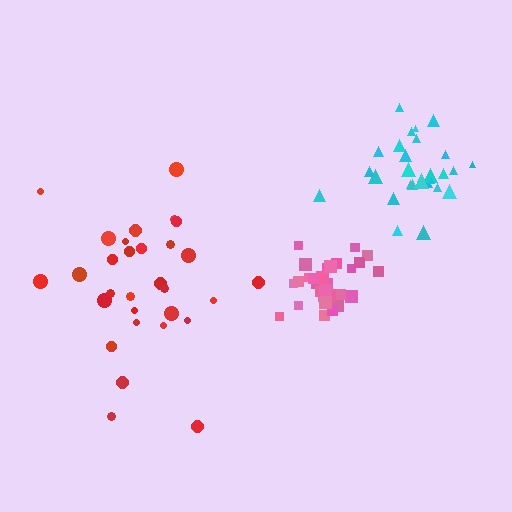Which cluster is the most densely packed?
Pink.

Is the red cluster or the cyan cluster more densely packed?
Cyan.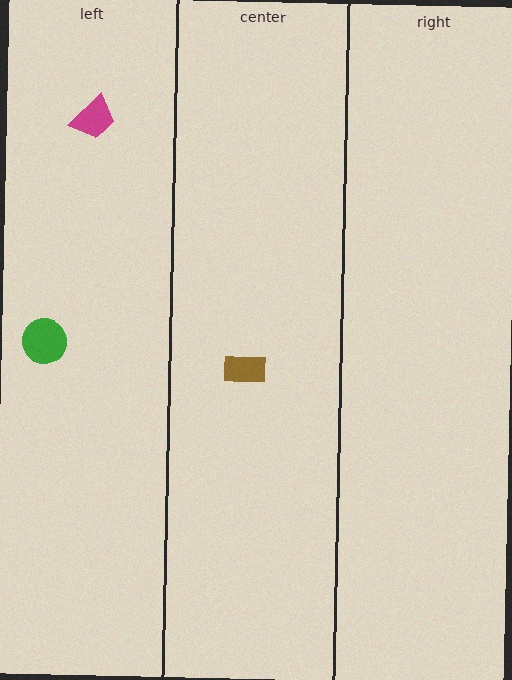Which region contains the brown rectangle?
The center region.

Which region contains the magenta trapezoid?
The left region.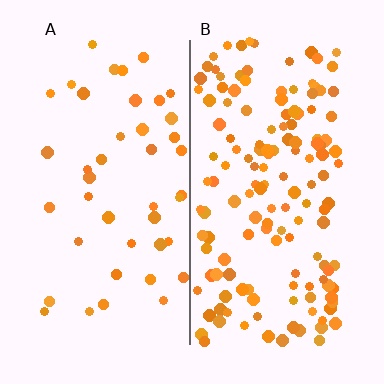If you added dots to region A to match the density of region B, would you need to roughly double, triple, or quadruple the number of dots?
Approximately triple.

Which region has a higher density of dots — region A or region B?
B (the right).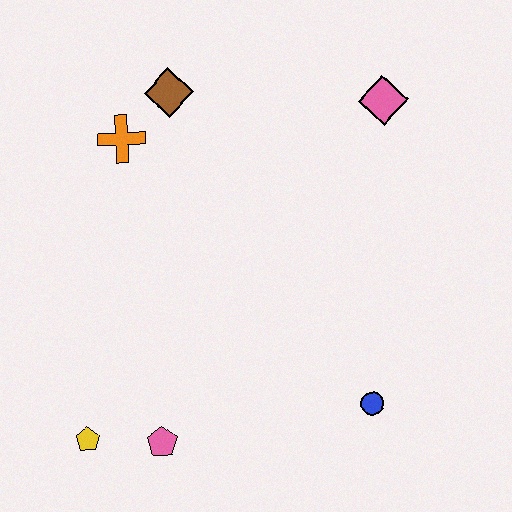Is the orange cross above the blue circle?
Yes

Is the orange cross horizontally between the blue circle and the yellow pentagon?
Yes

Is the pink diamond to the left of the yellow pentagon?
No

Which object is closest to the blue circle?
The pink pentagon is closest to the blue circle.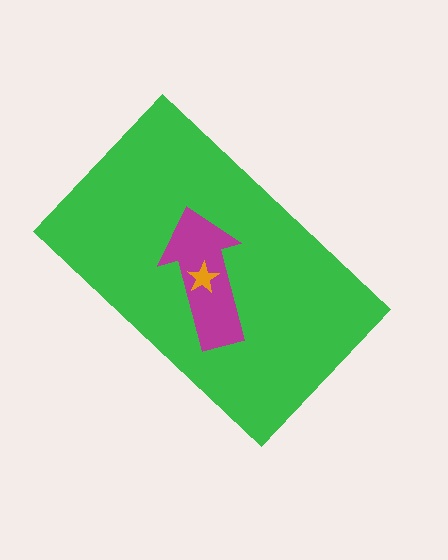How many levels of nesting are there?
3.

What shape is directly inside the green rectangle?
The magenta arrow.